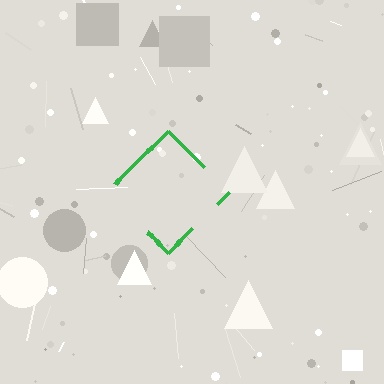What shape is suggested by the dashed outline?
The dashed outline suggests a diamond.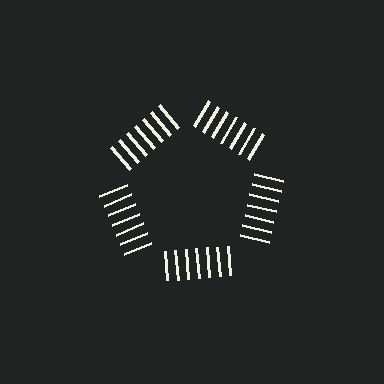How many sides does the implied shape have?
5 sides — the line-ends trace a pentagon.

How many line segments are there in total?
35 — 7 along each of the 5 edges.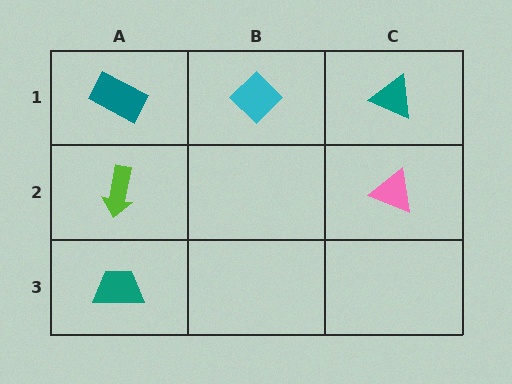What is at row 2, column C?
A pink triangle.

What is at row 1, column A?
A teal rectangle.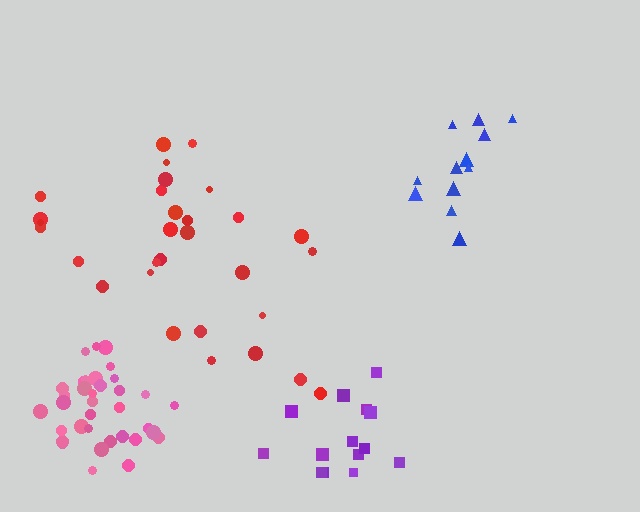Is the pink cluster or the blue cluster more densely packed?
Pink.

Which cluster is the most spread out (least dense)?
Purple.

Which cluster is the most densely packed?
Pink.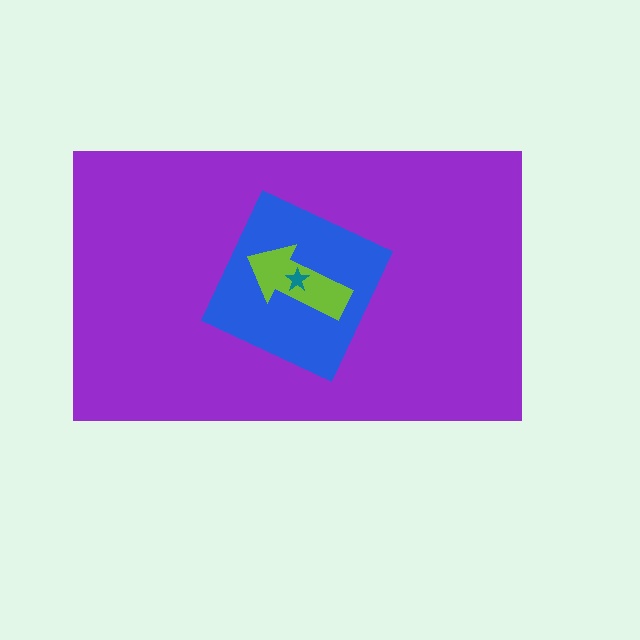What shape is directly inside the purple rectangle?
The blue square.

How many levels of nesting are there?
4.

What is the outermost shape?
The purple rectangle.